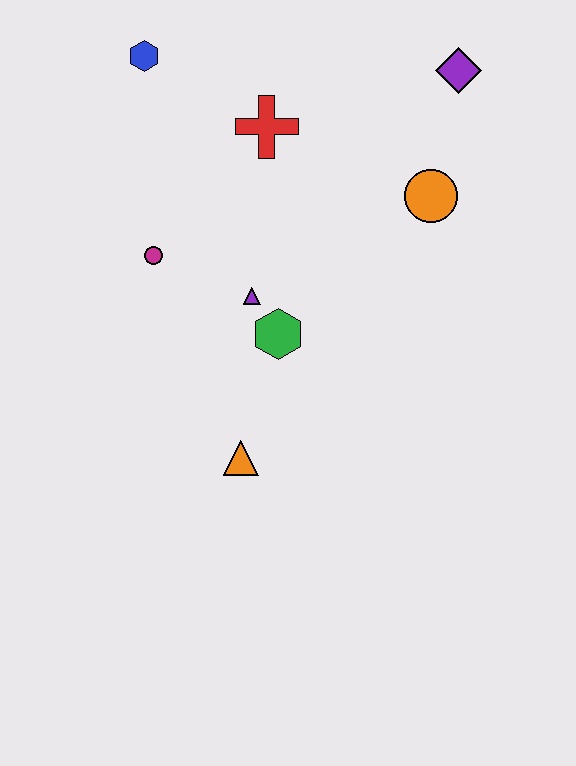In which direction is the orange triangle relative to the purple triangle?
The orange triangle is below the purple triangle.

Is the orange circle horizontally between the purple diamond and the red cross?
Yes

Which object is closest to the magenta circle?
The purple triangle is closest to the magenta circle.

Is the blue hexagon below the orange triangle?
No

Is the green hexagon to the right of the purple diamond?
No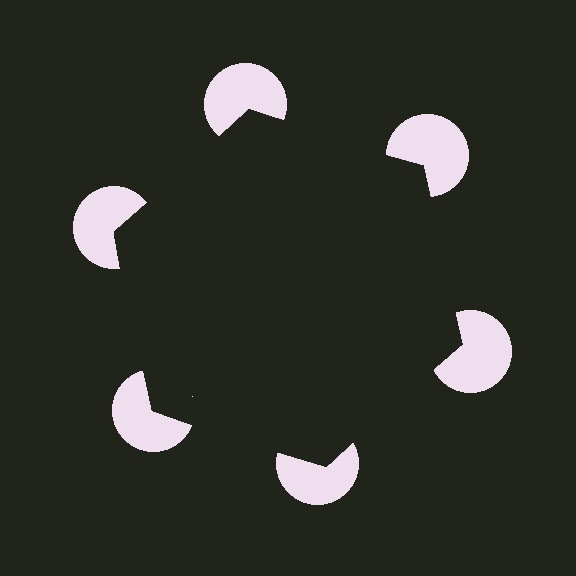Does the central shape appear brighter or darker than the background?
It typically appears slightly darker than the background, even though no actual brightness change is drawn.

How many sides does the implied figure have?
6 sides.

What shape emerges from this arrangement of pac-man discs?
An illusory hexagon — its edges are inferred from the aligned wedge cuts in the pac-man discs, not physically drawn.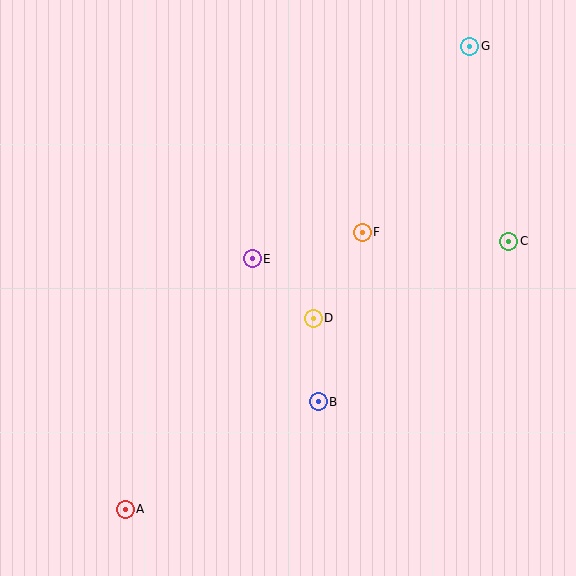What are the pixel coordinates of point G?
Point G is at (470, 46).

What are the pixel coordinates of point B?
Point B is at (318, 402).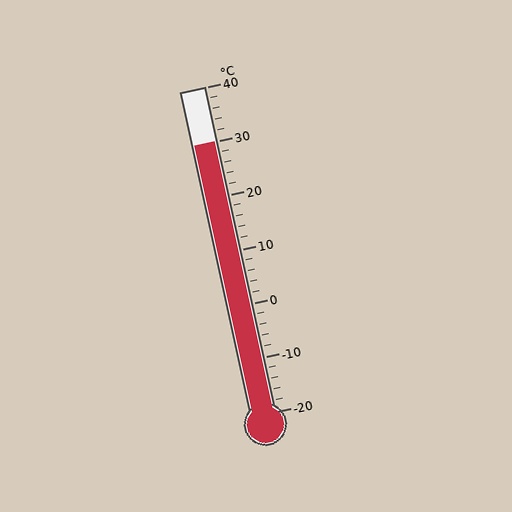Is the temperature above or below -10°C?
The temperature is above -10°C.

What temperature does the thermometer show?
The thermometer shows approximately 30°C.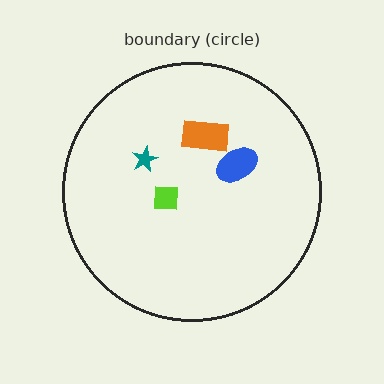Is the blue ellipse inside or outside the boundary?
Inside.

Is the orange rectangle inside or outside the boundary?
Inside.